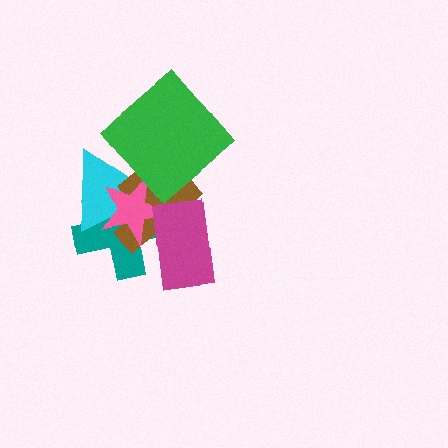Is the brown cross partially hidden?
Yes, it is partially covered by another shape.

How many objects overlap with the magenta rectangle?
3 objects overlap with the magenta rectangle.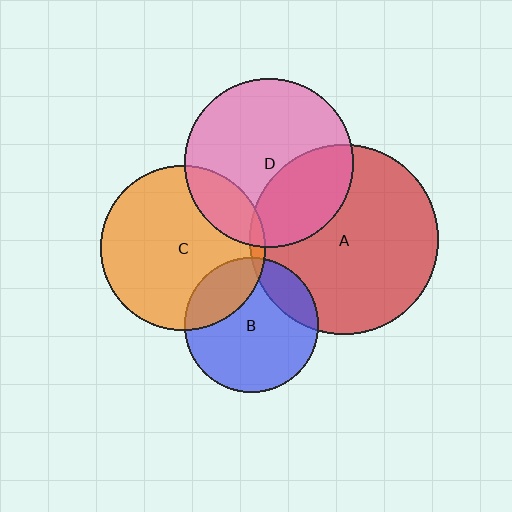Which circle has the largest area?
Circle A (red).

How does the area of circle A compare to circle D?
Approximately 1.3 times.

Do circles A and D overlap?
Yes.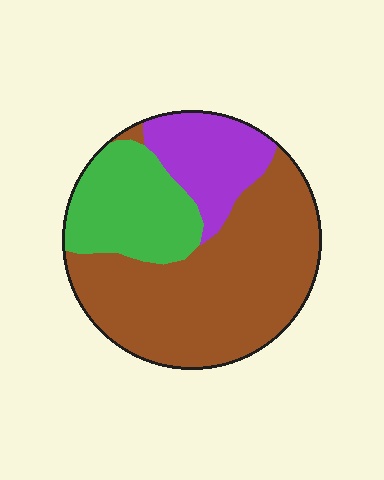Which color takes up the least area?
Purple, at roughly 20%.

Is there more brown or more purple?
Brown.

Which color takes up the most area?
Brown, at roughly 60%.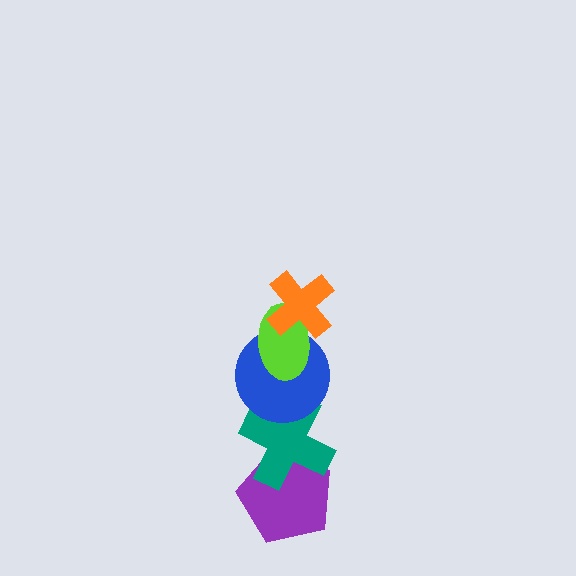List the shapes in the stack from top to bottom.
From top to bottom: the orange cross, the lime ellipse, the blue circle, the teal cross, the purple pentagon.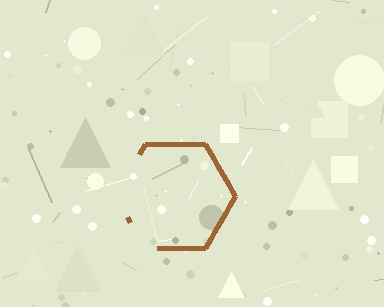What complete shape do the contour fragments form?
The contour fragments form a hexagon.